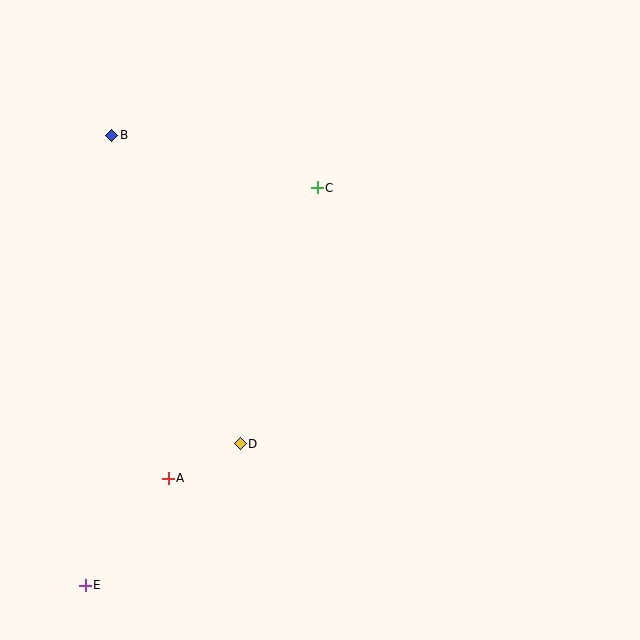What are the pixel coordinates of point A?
Point A is at (168, 478).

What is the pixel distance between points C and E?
The distance between C and E is 460 pixels.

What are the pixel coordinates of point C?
Point C is at (317, 188).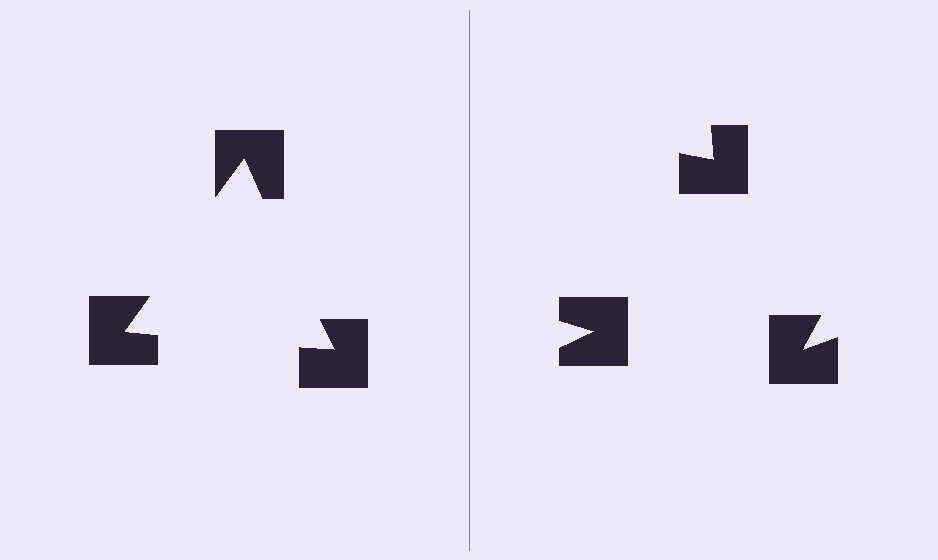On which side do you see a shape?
An illusory triangle appears on the left side. On the right side the wedge cuts are rotated, so no coherent shape forms.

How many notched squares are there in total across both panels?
6 — 3 on each side.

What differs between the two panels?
The notched squares are positioned identically on both sides; only the wedge orientations differ. On the left they align to a triangle; on the right they are misaligned.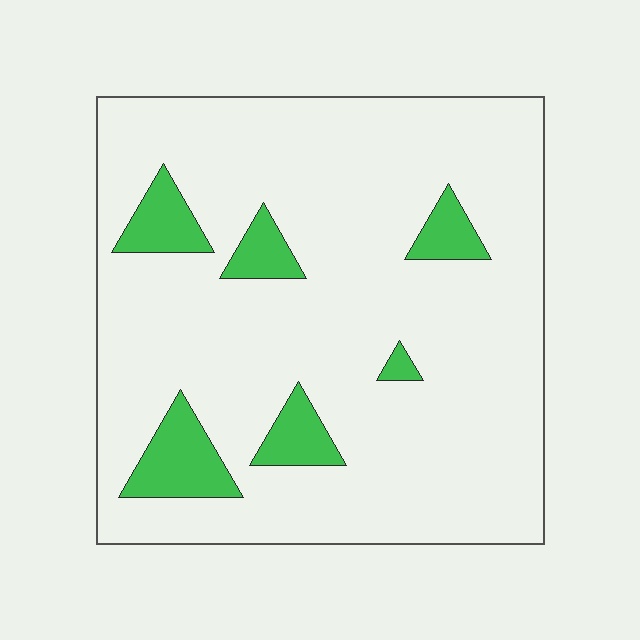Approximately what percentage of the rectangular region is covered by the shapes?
Approximately 10%.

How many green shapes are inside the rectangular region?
6.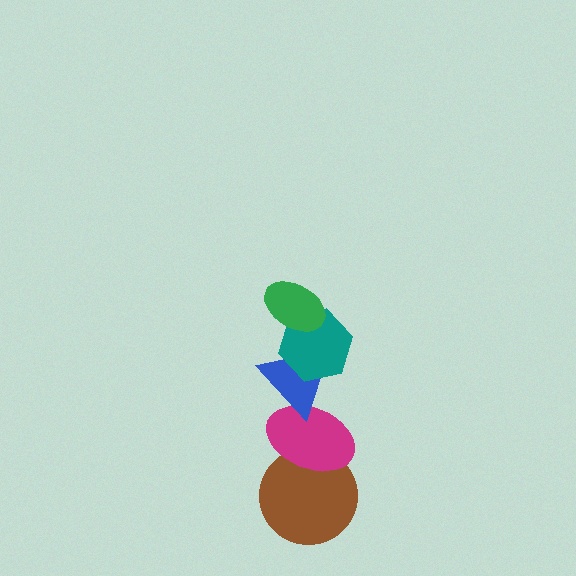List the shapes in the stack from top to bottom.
From top to bottom: the green ellipse, the teal hexagon, the blue triangle, the magenta ellipse, the brown circle.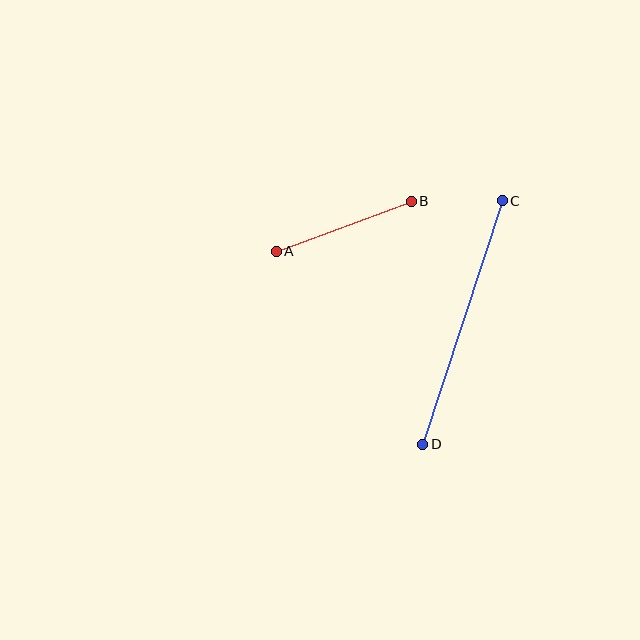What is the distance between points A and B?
The distance is approximately 144 pixels.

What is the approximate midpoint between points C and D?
The midpoint is at approximately (463, 322) pixels.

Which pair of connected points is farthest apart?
Points C and D are farthest apart.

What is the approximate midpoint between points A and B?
The midpoint is at approximately (344, 226) pixels.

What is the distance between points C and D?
The distance is approximately 256 pixels.